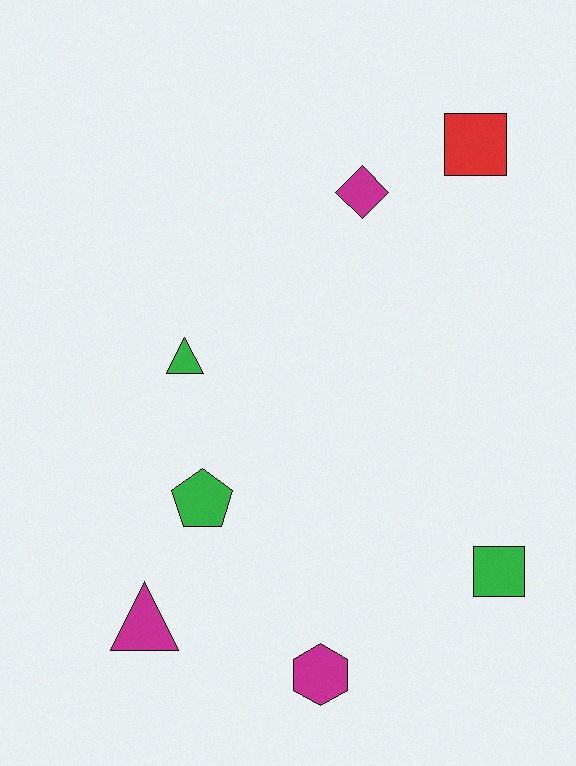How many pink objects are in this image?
There are no pink objects.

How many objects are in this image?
There are 7 objects.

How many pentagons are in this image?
There is 1 pentagon.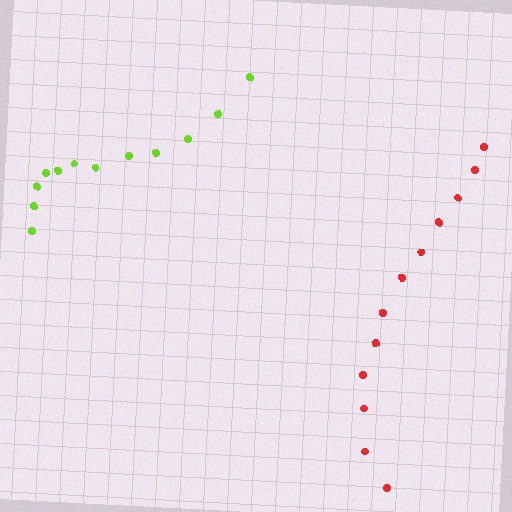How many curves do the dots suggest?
There are 2 distinct paths.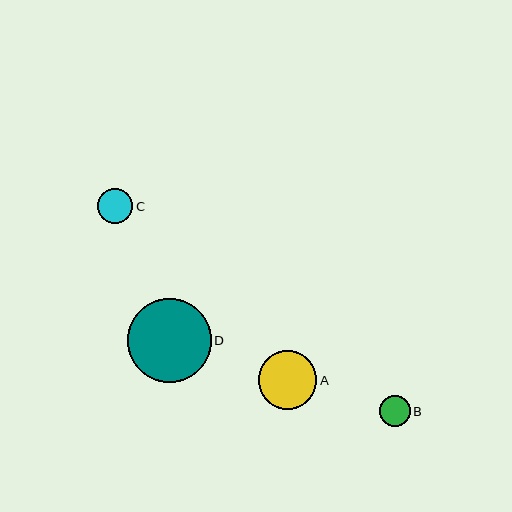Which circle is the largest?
Circle D is the largest with a size of approximately 84 pixels.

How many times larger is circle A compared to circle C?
Circle A is approximately 1.7 times the size of circle C.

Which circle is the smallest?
Circle B is the smallest with a size of approximately 31 pixels.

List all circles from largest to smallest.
From largest to smallest: D, A, C, B.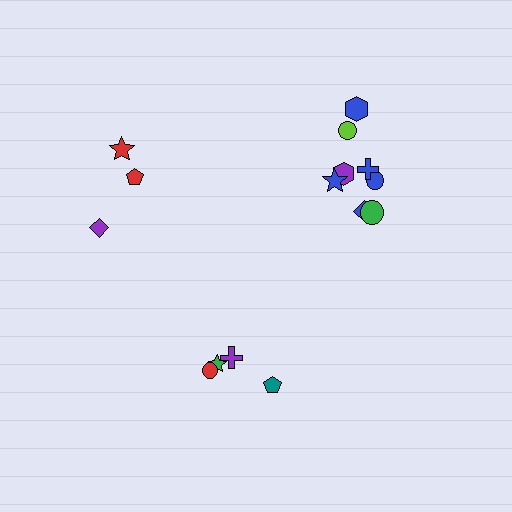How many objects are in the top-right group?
There are 8 objects.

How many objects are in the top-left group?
There are 3 objects.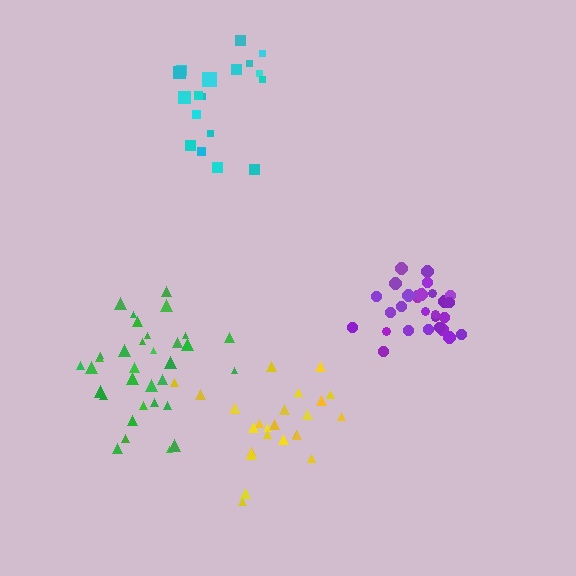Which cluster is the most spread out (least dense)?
Cyan.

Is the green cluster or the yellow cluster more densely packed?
Green.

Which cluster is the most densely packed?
Purple.